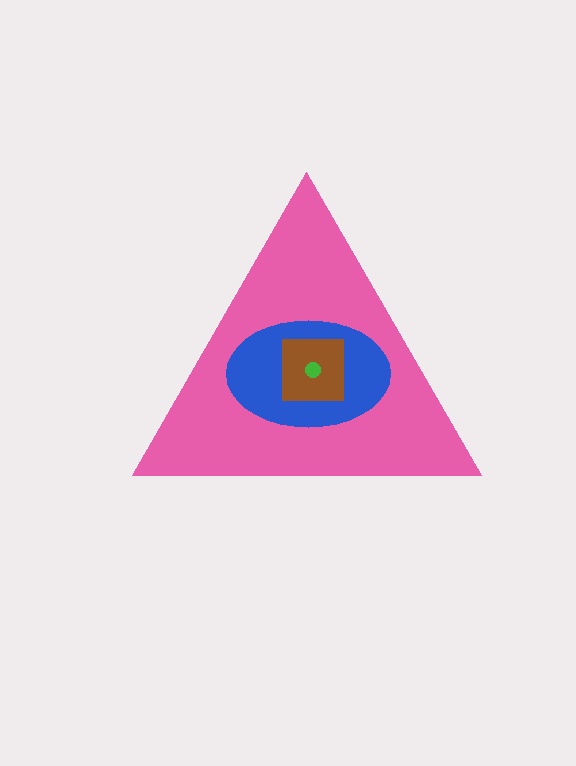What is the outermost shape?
The pink triangle.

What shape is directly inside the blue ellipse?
The brown square.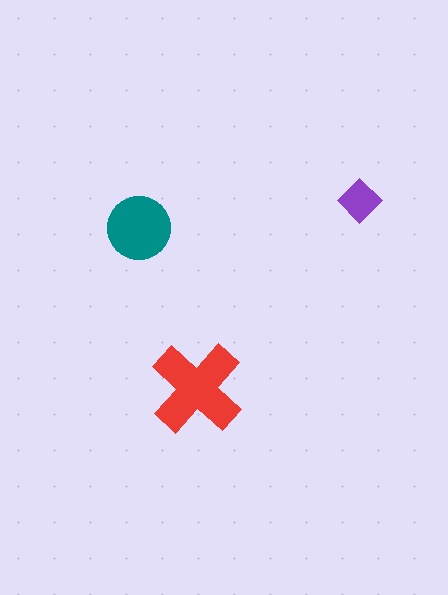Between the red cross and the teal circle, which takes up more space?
The red cross.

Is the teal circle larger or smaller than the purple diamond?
Larger.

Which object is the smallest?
The purple diamond.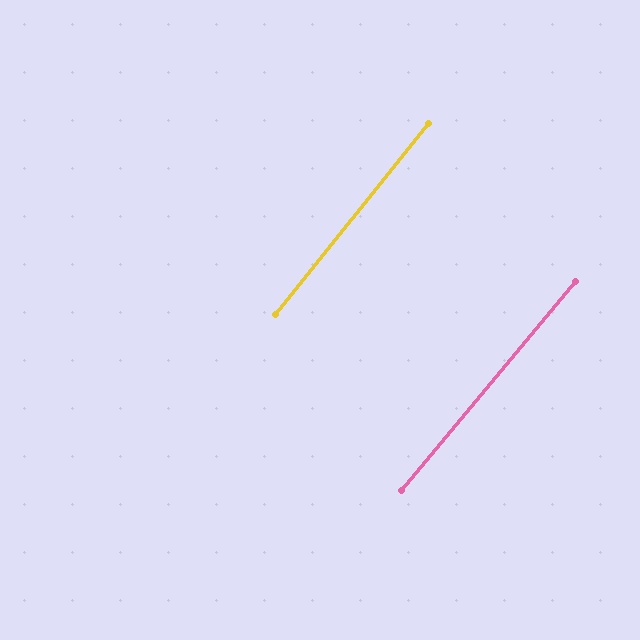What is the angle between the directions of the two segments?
Approximately 1 degree.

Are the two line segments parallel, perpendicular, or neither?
Parallel — their directions differ by only 1.2°.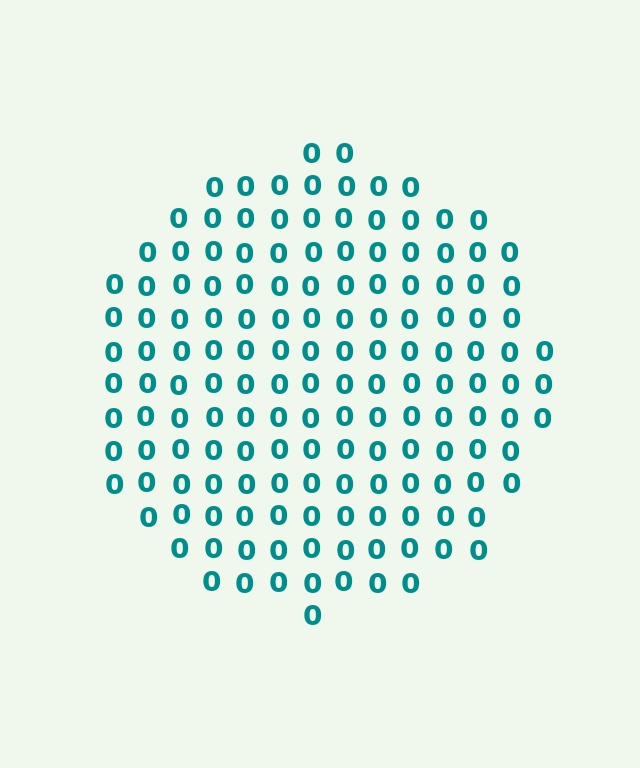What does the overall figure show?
The overall figure shows a circle.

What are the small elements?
The small elements are digit 0's.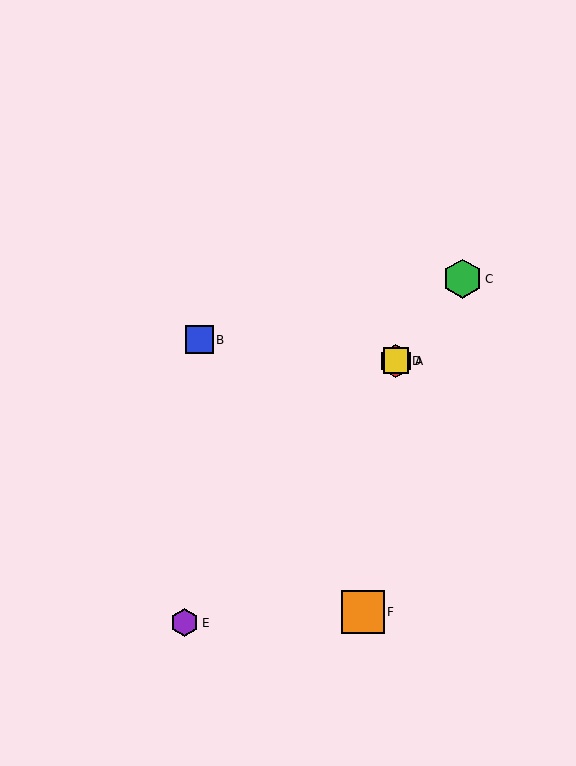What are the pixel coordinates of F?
Object F is at (363, 612).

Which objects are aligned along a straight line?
Objects A, C, D, E are aligned along a straight line.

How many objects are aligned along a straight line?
4 objects (A, C, D, E) are aligned along a straight line.